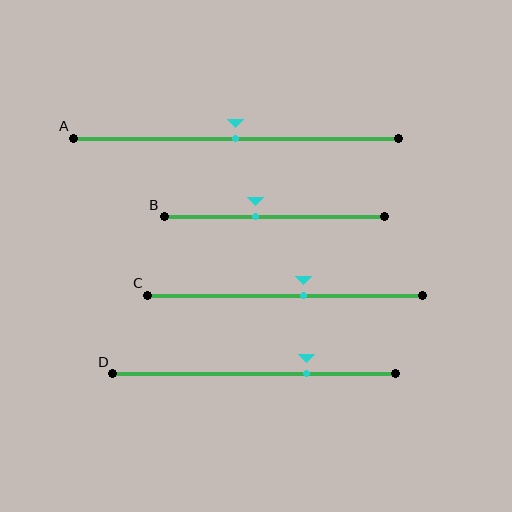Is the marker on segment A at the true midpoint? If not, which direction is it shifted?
Yes, the marker on segment A is at the true midpoint.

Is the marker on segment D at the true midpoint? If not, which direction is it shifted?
No, the marker on segment D is shifted to the right by about 19% of the segment length.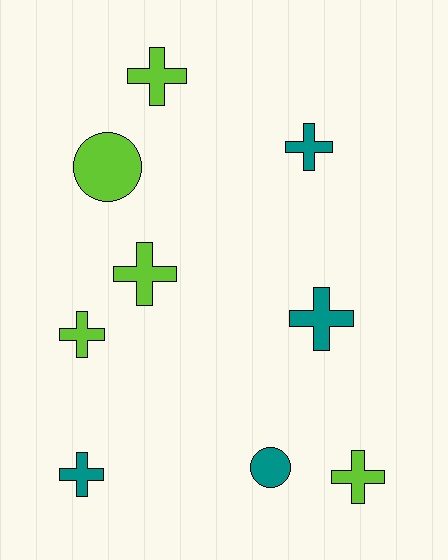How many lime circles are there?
There is 1 lime circle.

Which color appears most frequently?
Lime, with 5 objects.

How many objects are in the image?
There are 9 objects.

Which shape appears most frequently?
Cross, with 7 objects.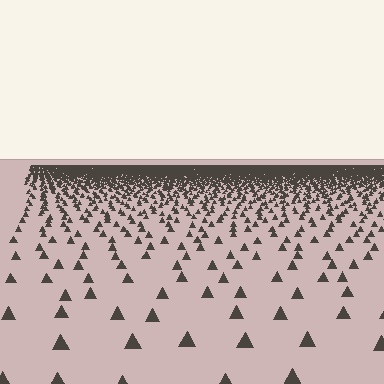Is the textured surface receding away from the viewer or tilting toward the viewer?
The surface is receding away from the viewer. Texture elements get smaller and denser toward the top.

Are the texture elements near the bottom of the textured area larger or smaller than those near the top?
Larger. Near the bottom, elements are closer to the viewer and appear at a bigger on-screen size.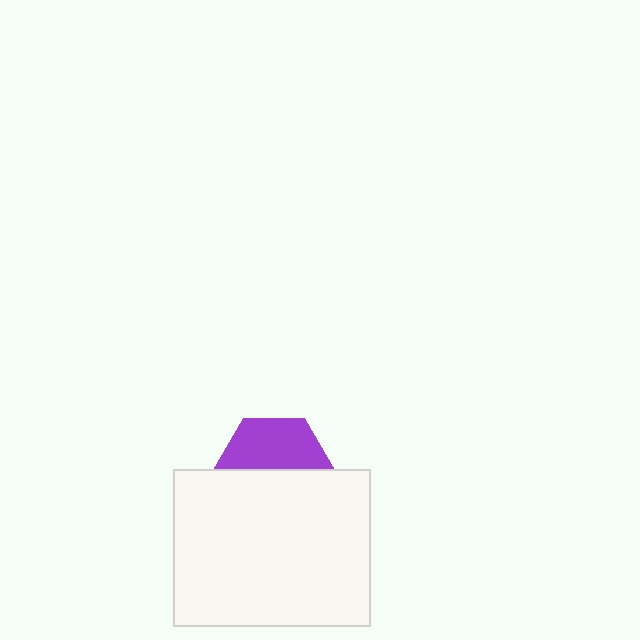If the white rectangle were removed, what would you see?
You would see the complete purple hexagon.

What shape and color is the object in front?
The object in front is a white rectangle.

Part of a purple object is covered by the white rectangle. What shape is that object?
It is a hexagon.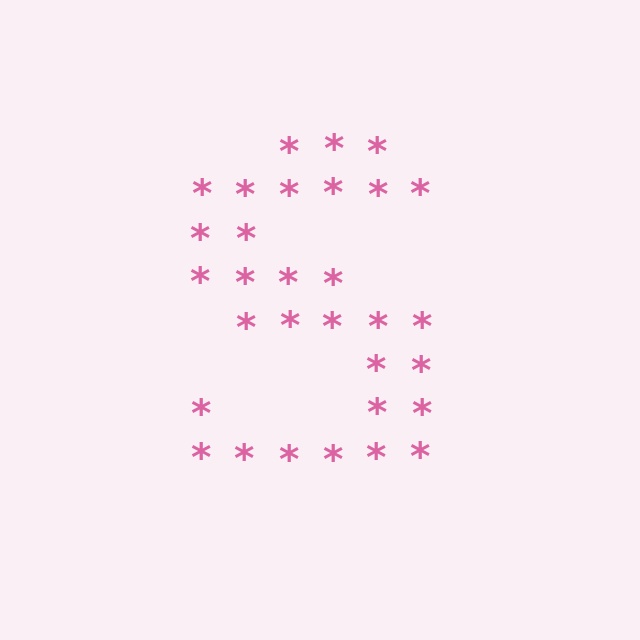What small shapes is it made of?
It is made of small asterisks.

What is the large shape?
The large shape is the letter S.